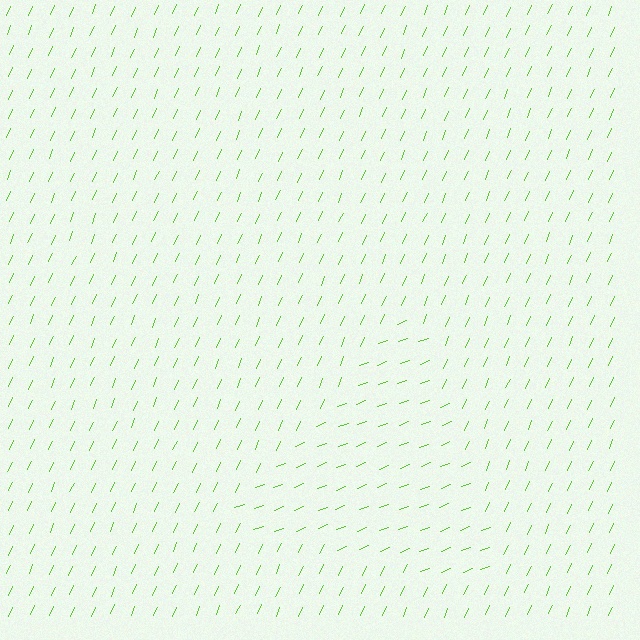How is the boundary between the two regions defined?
The boundary is defined purely by a change in line orientation (approximately 45 degrees difference). All lines are the same color and thickness.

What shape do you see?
I see a triangle.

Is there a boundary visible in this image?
Yes, there is a texture boundary formed by a change in line orientation.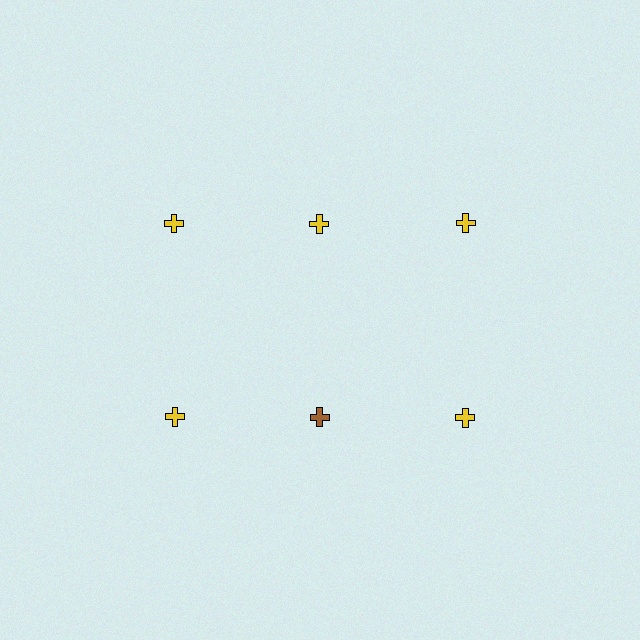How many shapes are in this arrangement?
There are 6 shapes arranged in a grid pattern.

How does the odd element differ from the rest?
It has a different color: brown instead of yellow.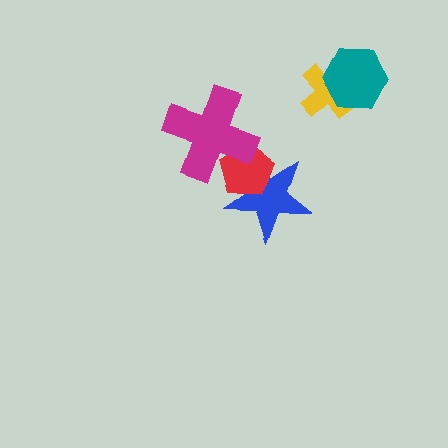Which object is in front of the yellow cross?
The teal hexagon is in front of the yellow cross.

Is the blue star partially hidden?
Yes, it is partially covered by another shape.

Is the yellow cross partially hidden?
Yes, it is partially covered by another shape.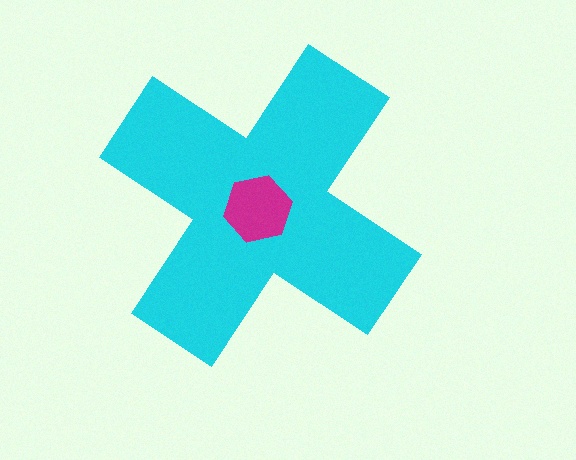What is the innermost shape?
The magenta hexagon.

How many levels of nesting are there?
2.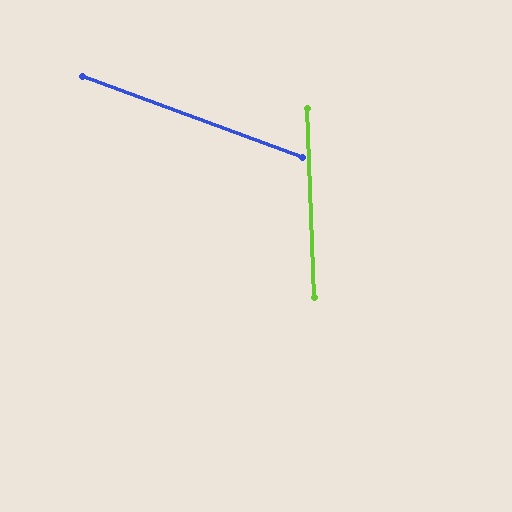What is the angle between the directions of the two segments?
Approximately 68 degrees.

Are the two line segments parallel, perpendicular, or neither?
Neither parallel nor perpendicular — they differ by about 68°.